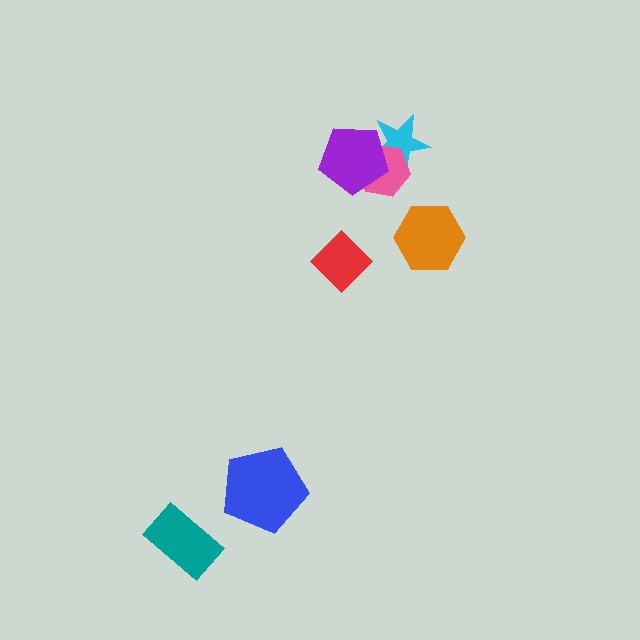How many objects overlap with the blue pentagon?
0 objects overlap with the blue pentagon.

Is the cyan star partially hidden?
Yes, it is partially covered by another shape.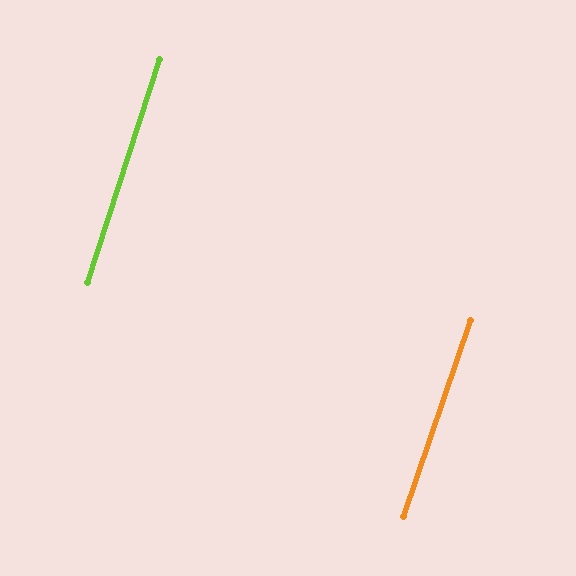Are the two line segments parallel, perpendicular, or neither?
Parallel — their directions differ by only 0.6°.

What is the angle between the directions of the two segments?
Approximately 1 degree.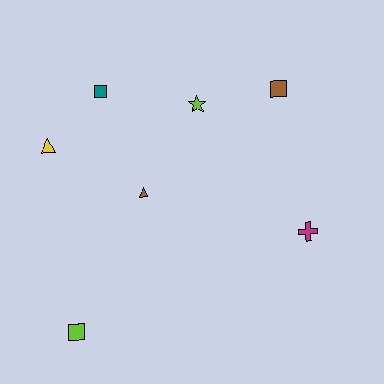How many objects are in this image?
There are 7 objects.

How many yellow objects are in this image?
There is 1 yellow object.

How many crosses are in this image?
There is 1 cross.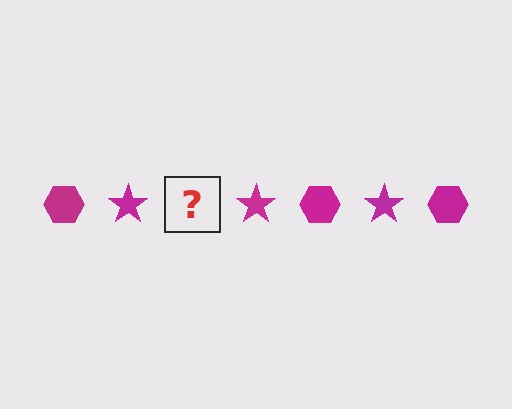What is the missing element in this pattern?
The missing element is a magenta hexagon.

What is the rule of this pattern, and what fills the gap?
The rule is that the pattern cycles through hexagon, star shapes in magenta. The gap should be filled with a magenta hexagon.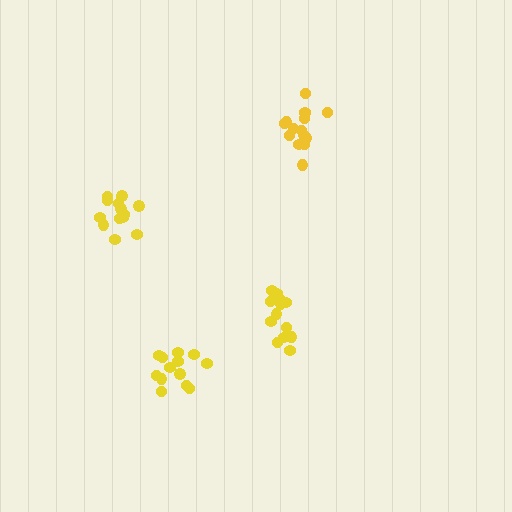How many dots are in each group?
Group 1: 13 dots, Group 2: 14 dots, Group 3: 14 dots, Group 4: 14 dots (55 total).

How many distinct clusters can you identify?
There are 4 distinct clusters.